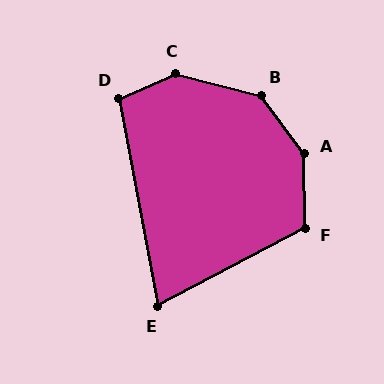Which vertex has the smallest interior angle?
E, at approximately 73 degrees.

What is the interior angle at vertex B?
Approximately 140 degrees (obtuse).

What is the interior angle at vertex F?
Approximately 117 degrees (obtuse).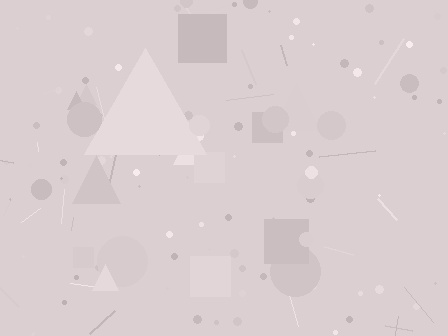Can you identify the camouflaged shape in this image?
The camouflaged shape is a triangle.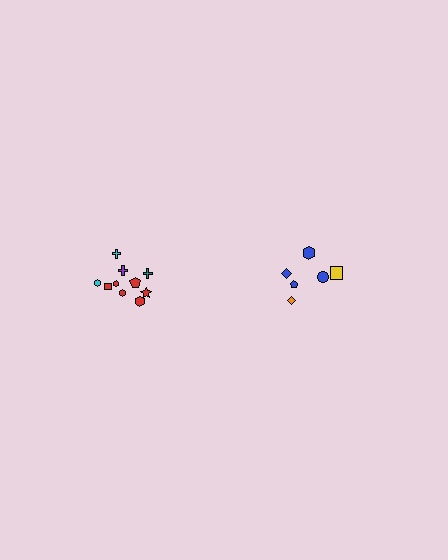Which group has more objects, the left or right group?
The left group.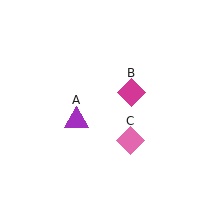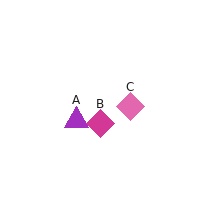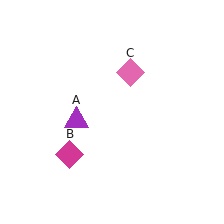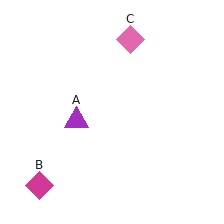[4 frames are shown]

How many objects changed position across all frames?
2 objects changed position: magenta diamond (object B), pink diamond (object C).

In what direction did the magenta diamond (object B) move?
The magenta diamond (object B) moved down and to the left.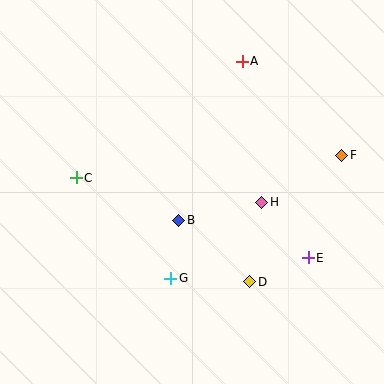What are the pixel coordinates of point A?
Point A is at (242, 61).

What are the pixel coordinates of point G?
Point G is at (171, 278).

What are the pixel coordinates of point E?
Point E is at (308, 258).